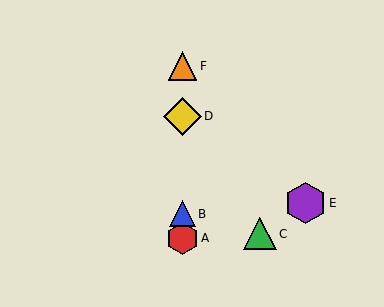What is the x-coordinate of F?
Object F is at x≈182.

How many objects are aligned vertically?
4 objects (A, B, D, F) are aligned vertically.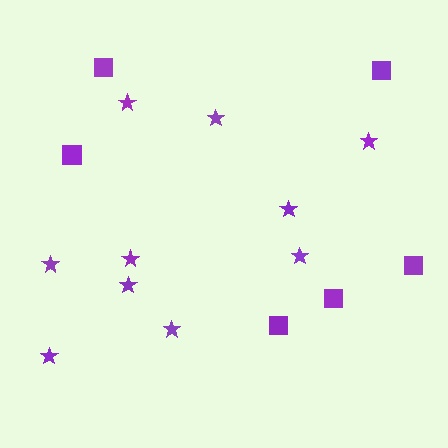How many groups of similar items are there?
There are 2 groups: one group of stars (10) and one group of squares (6).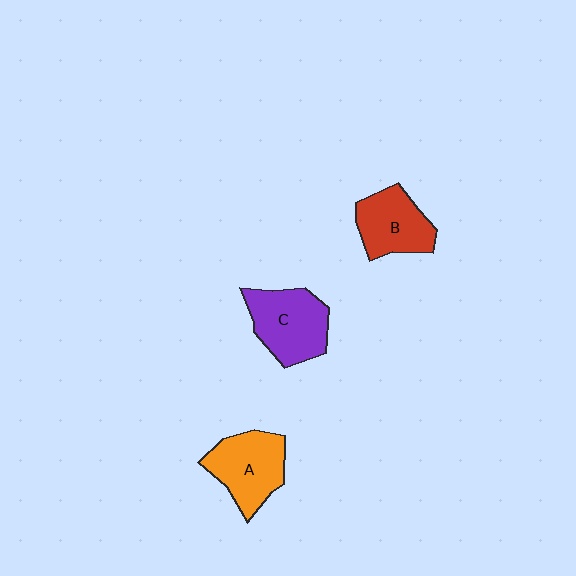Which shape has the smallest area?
Shape B (red).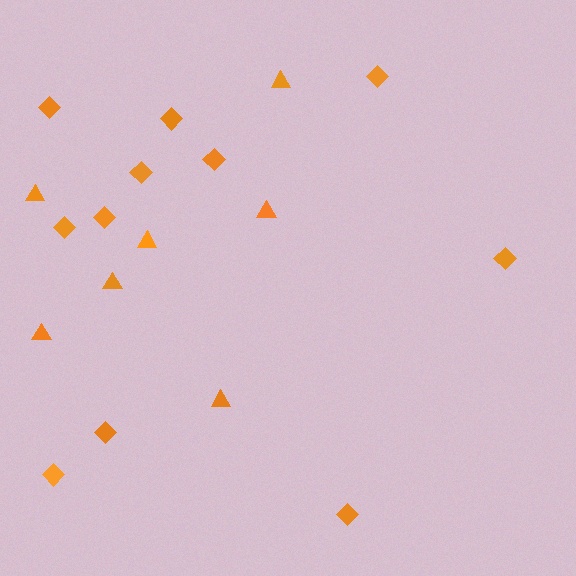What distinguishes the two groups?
There are 2 groups: one group of triangles (7) and one group of diamonds (11).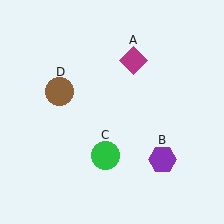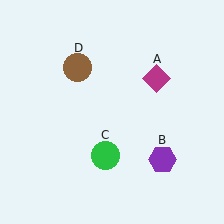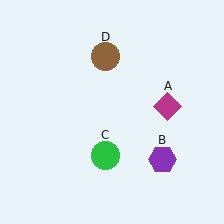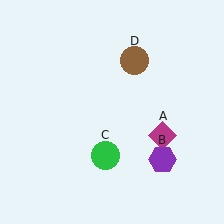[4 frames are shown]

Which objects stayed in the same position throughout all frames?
Purple hexagon (object B) and green circle (object C) remained stationary.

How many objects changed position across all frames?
2 objects changed position: magenta diamond (object A), brown circle (object D).